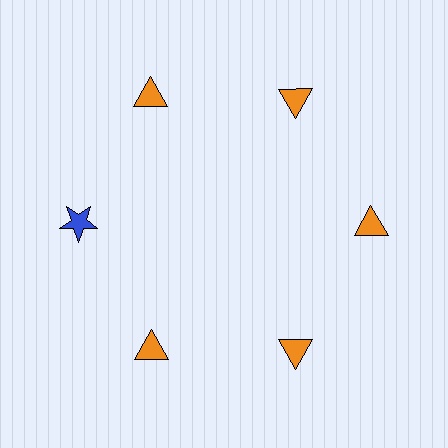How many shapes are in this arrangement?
There are 6 shapes arranged in a ring pattern.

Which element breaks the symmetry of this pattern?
The blue star at roughly the 9 o'clock position breaks the symmetry. All other shapes are orange triangles.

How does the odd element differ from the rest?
It differs in both color (blue instead of orange) and shape (star instead of triangle).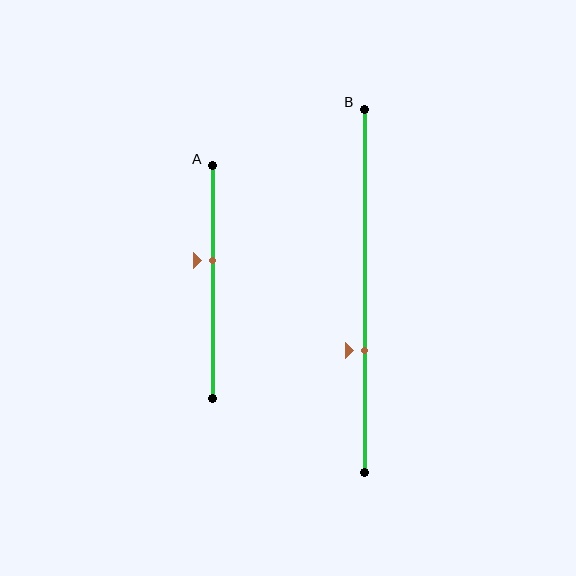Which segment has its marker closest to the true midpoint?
Segment A has its marker closest to the true midpoint.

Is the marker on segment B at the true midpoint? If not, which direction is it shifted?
No, the marker on segment B is shifted downward by about 17% of the segment length.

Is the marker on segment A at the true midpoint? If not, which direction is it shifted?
No, the marker on segment A is shifted upward by about 9% of the segment length.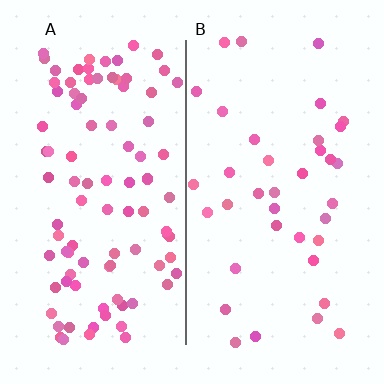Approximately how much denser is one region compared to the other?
Approximately 2.6× — region A over region B.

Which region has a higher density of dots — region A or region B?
A (the left).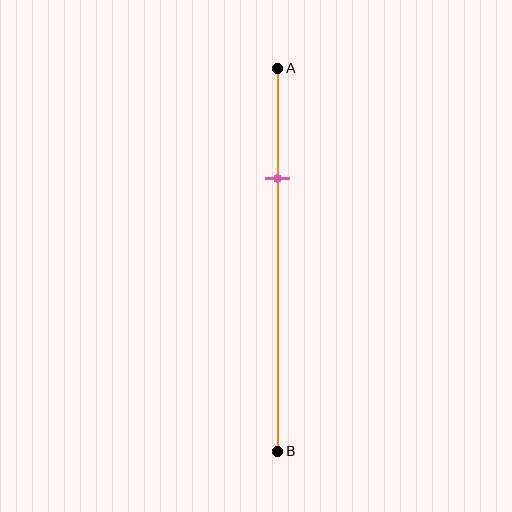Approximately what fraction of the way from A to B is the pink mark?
The pink mark is approximately 30% of the way from A to B.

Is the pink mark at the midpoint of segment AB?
No, the mark is at about 30% from A, not at the 50% midpoint.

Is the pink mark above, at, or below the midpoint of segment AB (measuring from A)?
The pink mark is above the midpoint of segment AB.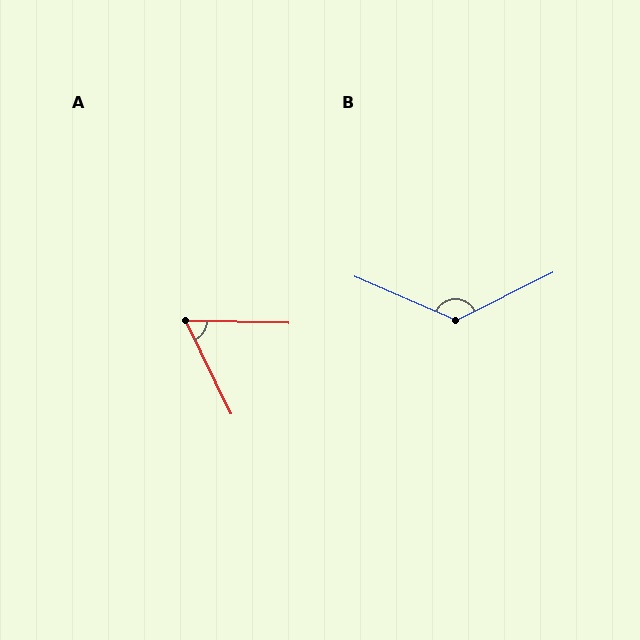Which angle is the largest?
B, at approximately 130 degrees.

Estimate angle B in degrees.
Approximately 130 degrees.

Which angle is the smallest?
A, at approximately 63 degrees.